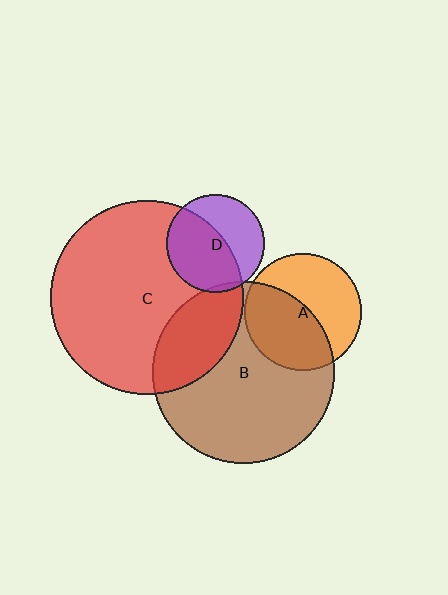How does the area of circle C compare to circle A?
Approximately 2.8 times.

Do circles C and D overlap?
Yes.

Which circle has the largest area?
Circle C (red).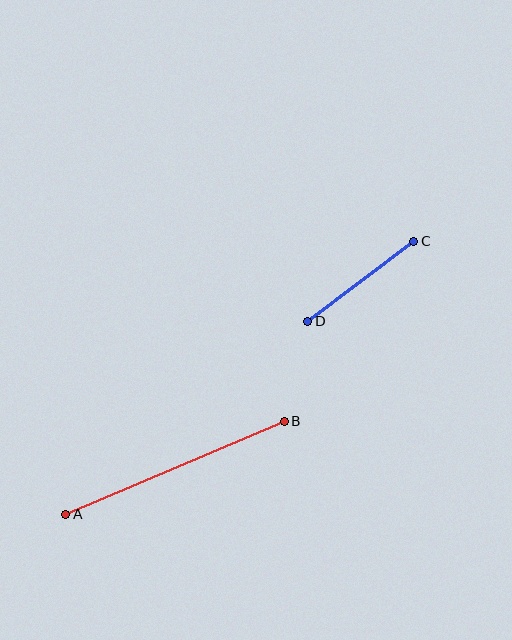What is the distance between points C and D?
The distance is approximately 133 pixels.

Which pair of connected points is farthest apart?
Points A and B are farthest apart.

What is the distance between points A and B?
The distance is approximately 237 pixels.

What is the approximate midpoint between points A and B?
The midpoint is at approximately (175, 468) pixels.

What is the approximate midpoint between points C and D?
The midpoint is at approximately (361, 281) pixels.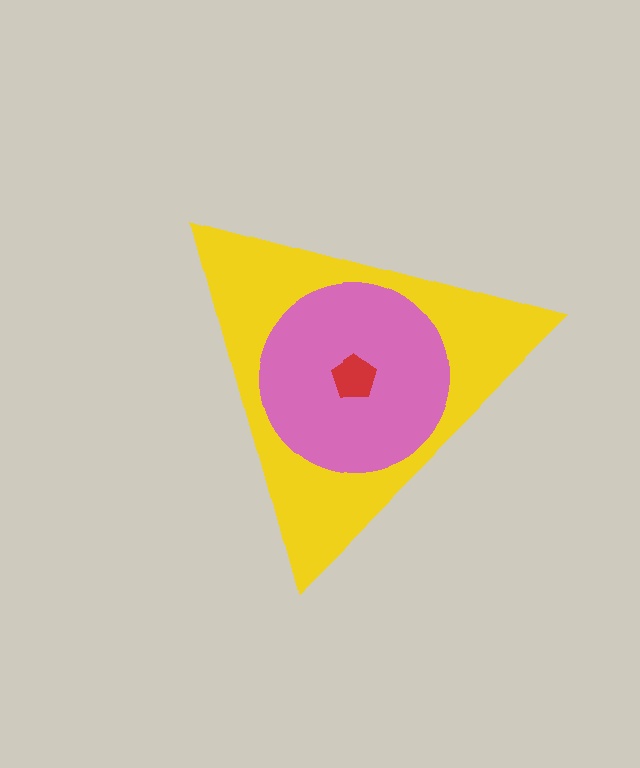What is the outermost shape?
The yellow triangle.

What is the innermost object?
The red pentagon.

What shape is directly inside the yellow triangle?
The pink circle.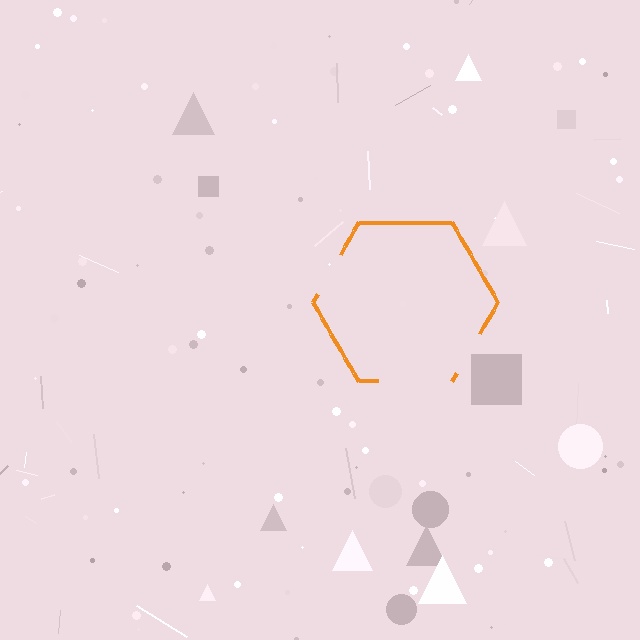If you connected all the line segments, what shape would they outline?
They would outline a hexagon.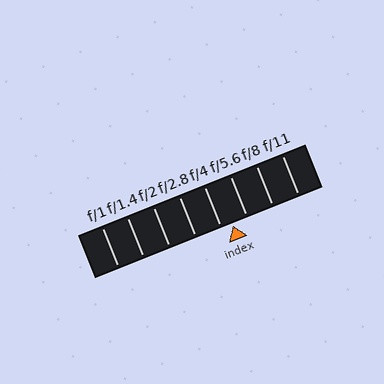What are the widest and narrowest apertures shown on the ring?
The widest aperture shown is f/1 and the narrowest is f/11.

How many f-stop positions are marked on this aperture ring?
There are 8 f-stop positions marked.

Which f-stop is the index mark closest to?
The index mark is closest to f/4.